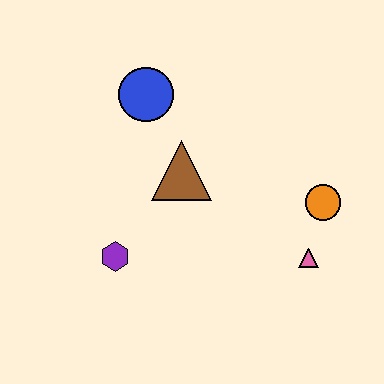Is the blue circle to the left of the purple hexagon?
No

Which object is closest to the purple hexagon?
The brown triangle is closest to the purple hexagon.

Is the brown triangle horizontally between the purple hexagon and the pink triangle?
Yes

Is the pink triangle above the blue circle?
No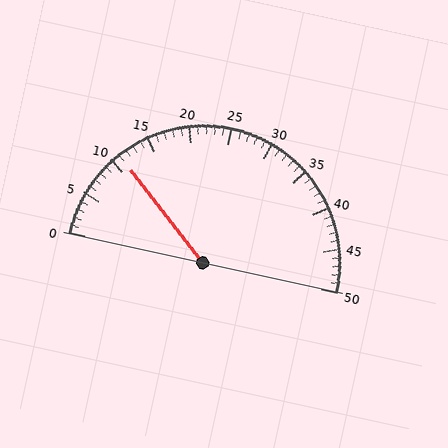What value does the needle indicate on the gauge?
The needle indicates approximately 11.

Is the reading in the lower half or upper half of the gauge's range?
The reading is in the lower half of the range (0 to 50).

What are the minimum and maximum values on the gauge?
The gauge ranges from 0 to 50.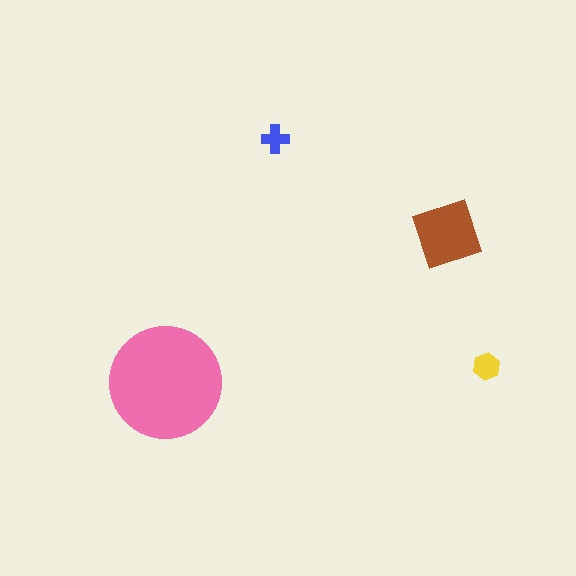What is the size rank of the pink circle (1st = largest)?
1st.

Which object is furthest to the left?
The pink circle is leftmost.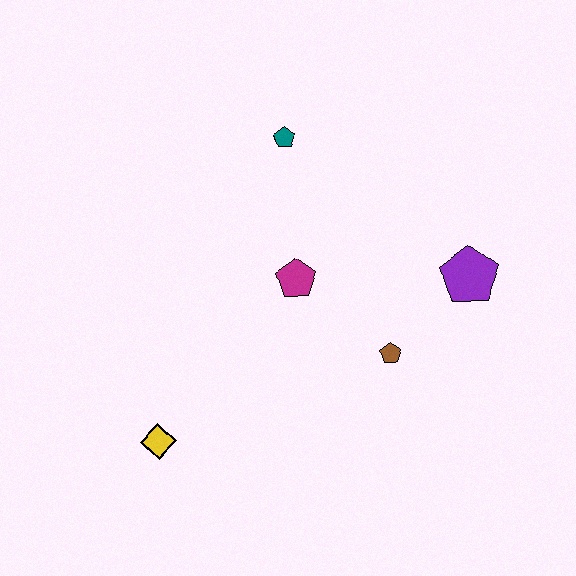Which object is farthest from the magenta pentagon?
The yellow diamond is farthest from the magenta pentagon.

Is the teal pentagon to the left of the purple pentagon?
Yes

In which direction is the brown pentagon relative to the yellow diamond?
The brown pentagon is to the right of the yellow diamond.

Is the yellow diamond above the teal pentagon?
No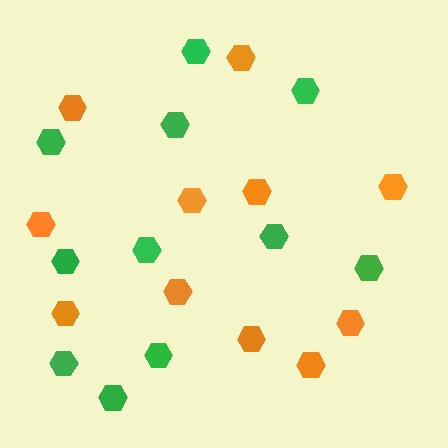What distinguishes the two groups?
There are 2 groups: one group of green hexagons (11) and one group of orange hexagons (11).